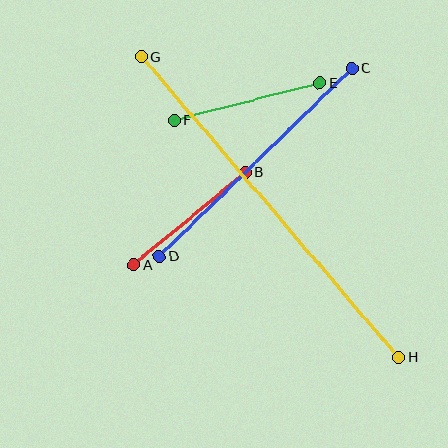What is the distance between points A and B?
The distance is approximately 146 pixels.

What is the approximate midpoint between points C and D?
The midpoint is at approximately (256, 162) pixels.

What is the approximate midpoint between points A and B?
The midpoint is at approximately (189, 219) pixels.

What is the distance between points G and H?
The distance is approximately 396 pixels.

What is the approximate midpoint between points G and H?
The midpoint is at approximately (270, 207) pixels.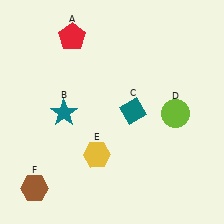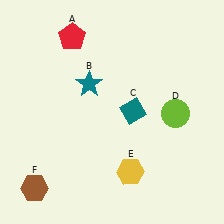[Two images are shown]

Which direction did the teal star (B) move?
The teal star (B) moved up.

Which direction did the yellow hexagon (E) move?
The yellow hexagon (E) moved right.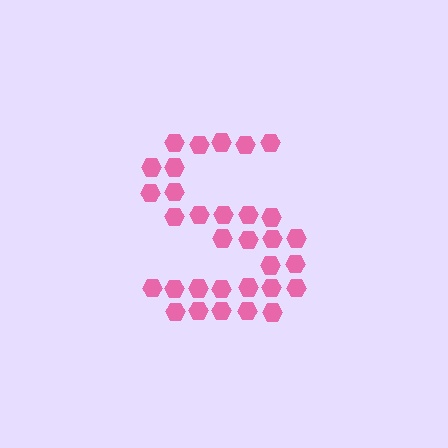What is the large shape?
The large shape is the letter S.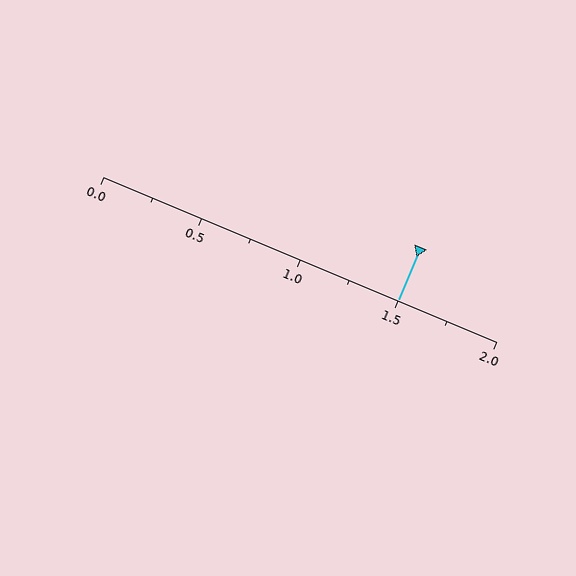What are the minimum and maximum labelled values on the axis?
The axis runs from 0.0 to 2.0.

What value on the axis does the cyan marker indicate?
The marker indicates approximately 1.5.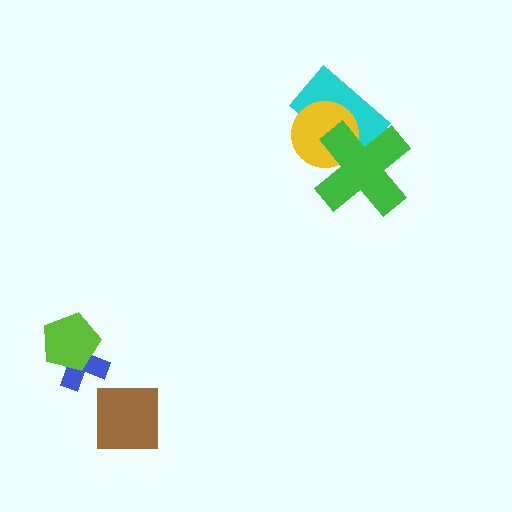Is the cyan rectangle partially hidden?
Yes, it is partially covered by another shape.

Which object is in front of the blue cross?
The lime pentagon is in front of the blue cross.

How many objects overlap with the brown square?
0 objects overlap with the brown square.